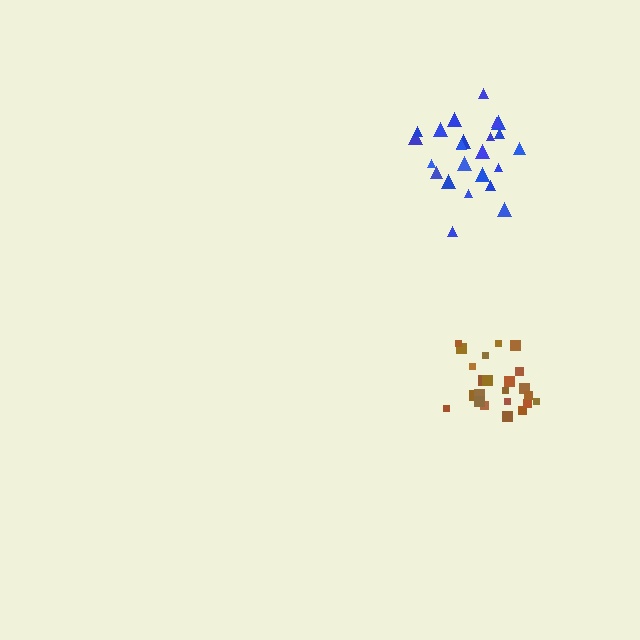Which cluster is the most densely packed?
Brown.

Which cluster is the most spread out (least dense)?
Blue.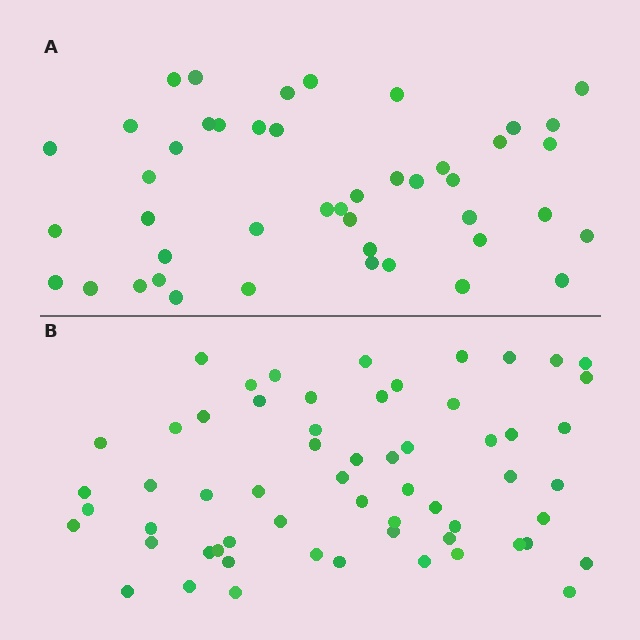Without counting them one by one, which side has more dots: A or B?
Region B (the bottom region) has more dots.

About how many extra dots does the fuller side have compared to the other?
Region B has approximately 15 more dots than region A.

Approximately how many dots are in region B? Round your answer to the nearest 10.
About 60 dots.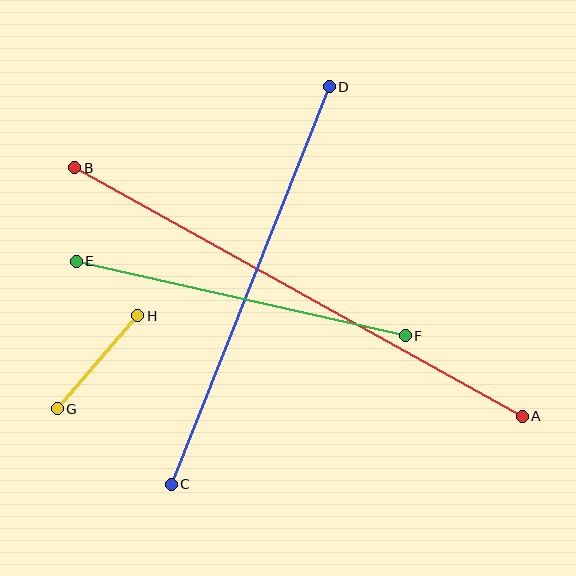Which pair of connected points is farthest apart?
Points A and B are farthest apart.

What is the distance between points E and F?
The distance is approximately 337 pixels.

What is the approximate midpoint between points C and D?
The midpoint is at approximately (250, 286) pixels.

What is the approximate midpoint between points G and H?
The midpoint is at approximately (98, 362) pixels.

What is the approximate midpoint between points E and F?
The midpoint is at approximately (241, 298) pixels.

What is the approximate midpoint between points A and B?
The midpoint is at approximately (299, 292) pixels.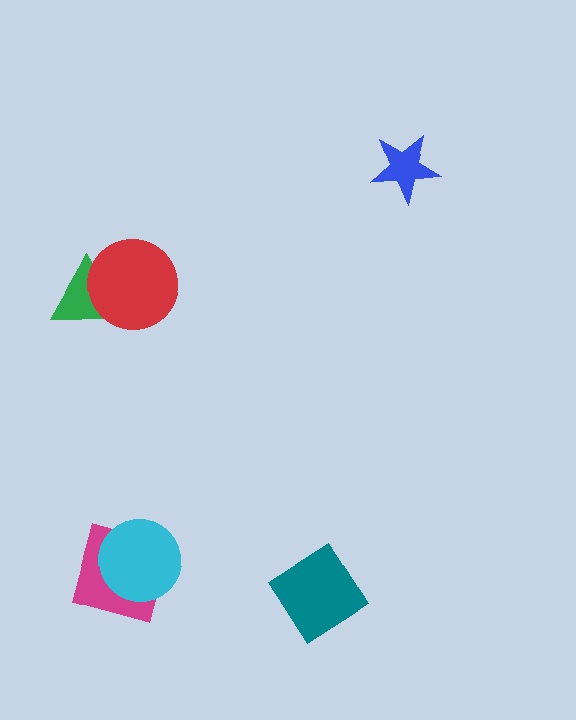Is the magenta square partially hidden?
Yes, it is partially covered by another shape.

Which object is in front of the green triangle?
The red circle is in front of the green triangle.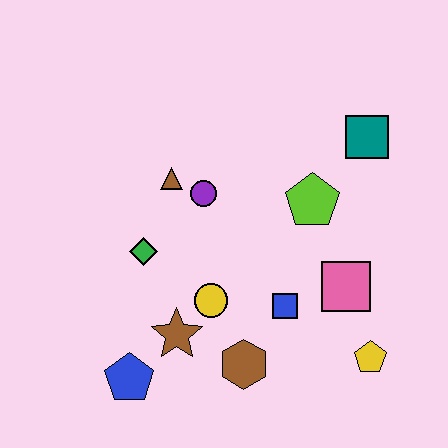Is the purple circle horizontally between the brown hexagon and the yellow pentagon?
No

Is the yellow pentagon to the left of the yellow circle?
No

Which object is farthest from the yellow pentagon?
The brown triangle is farthest from the yellow pentagon.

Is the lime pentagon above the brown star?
Yes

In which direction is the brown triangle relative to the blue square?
The brown triangle is above the blue square.